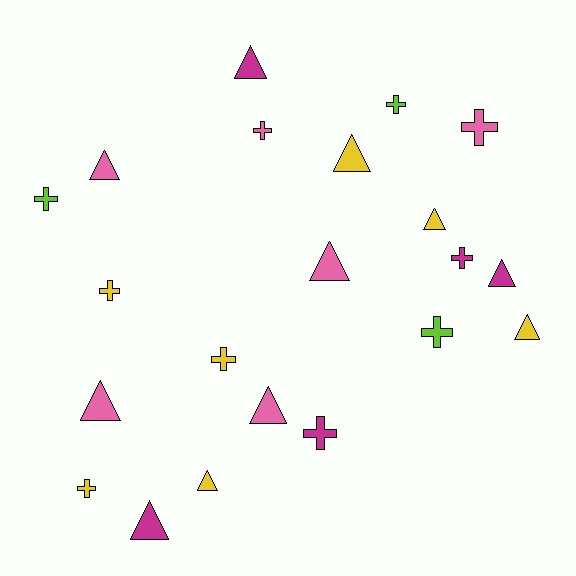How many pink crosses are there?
There are 2 pink crosses.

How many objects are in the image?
There are 21 objects.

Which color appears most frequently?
Yellow, with 7 objects.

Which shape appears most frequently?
Triangle, with 11 objects.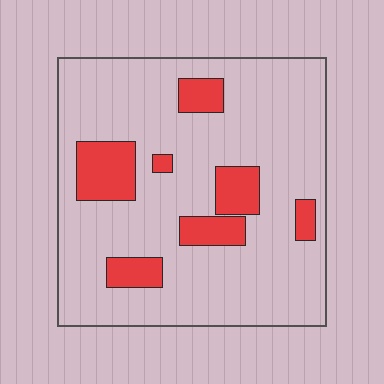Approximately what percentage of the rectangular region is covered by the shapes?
Approximately 15%.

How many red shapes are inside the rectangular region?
7.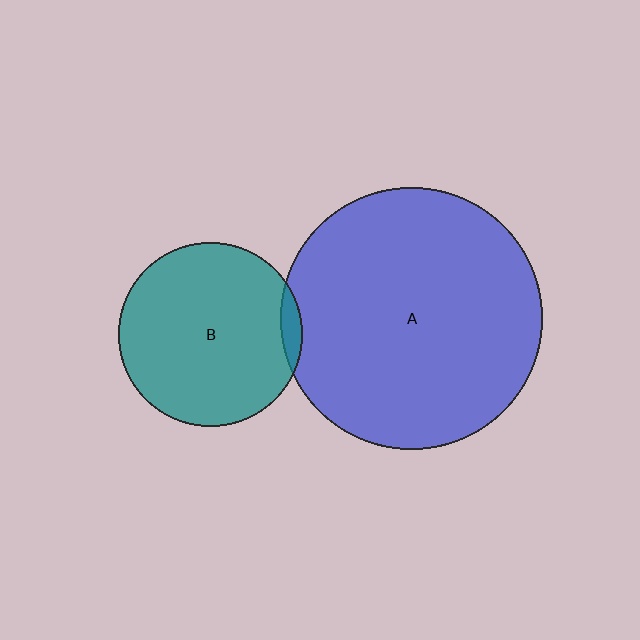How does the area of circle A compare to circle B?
Approximately 2.0 times.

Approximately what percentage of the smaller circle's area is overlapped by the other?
Approximately 5%.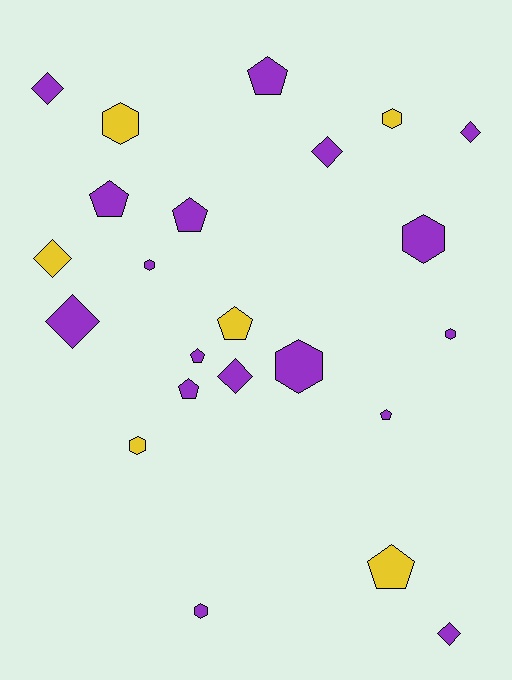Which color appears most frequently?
Purple, with 17 objects.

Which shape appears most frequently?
Pentagon, with 8 objects.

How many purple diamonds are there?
There are 6 purple diamonds.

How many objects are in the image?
There are 23 objects.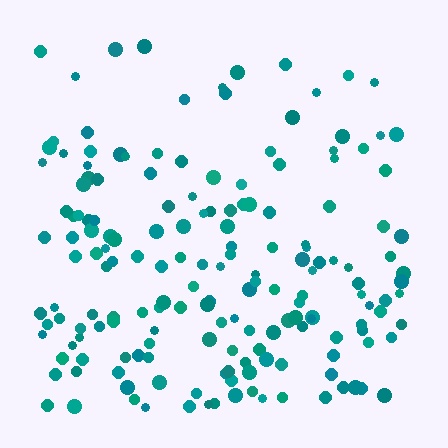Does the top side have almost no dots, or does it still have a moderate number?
Still a moderate number, just noticeably fewer than the bottom.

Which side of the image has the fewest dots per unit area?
The top.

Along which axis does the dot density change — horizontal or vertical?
Vertical.